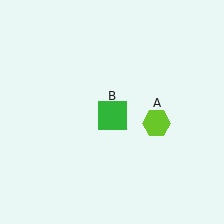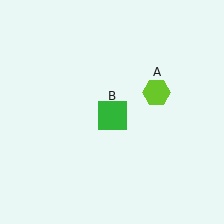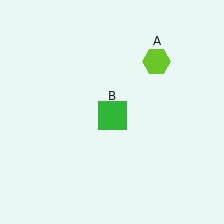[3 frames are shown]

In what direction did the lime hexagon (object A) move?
The lime hexagon (object A) moved up.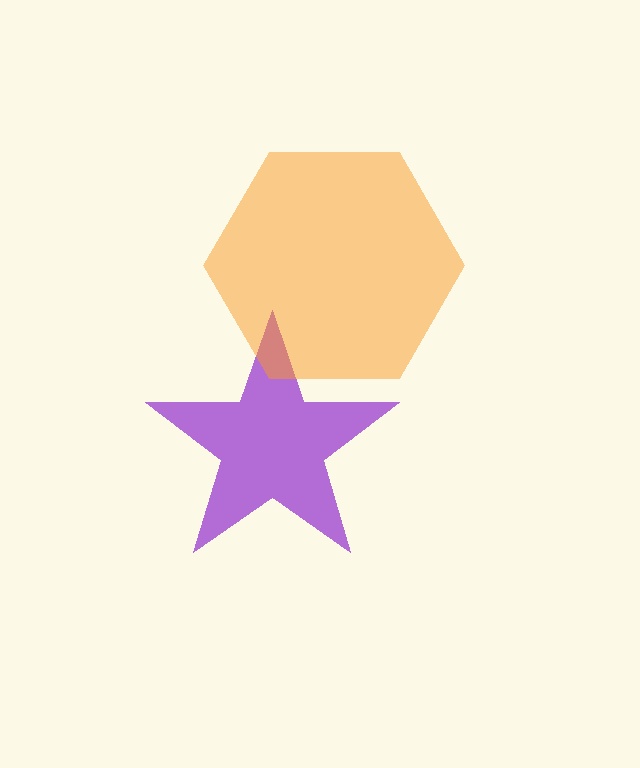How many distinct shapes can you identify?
There are 2 distinct shapes: a purple star, an orange hexagon.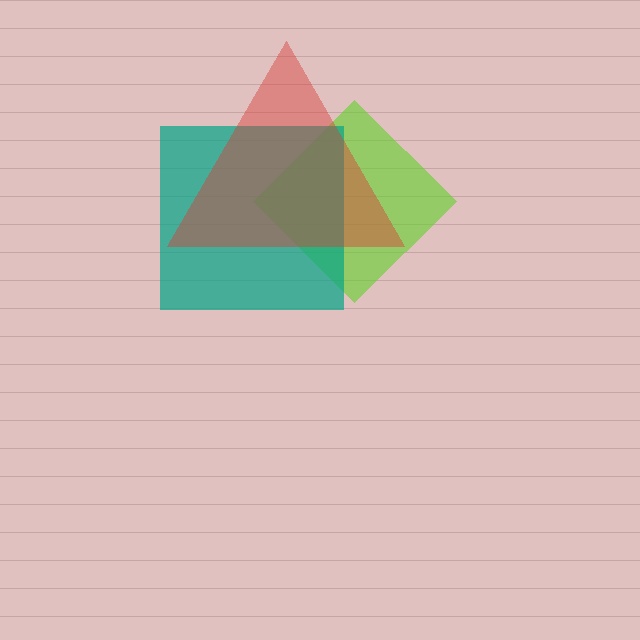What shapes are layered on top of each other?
The layered shapes are: a lime diamond, a teal square, a red triangle.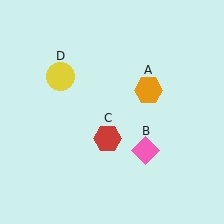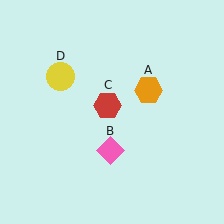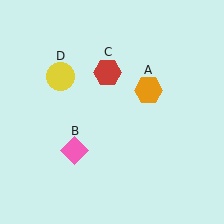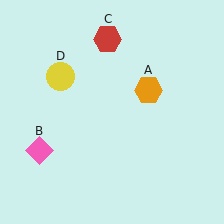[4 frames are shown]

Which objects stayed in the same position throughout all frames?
Orange hexagon (object A) and yellow circle (object D) remained stationary.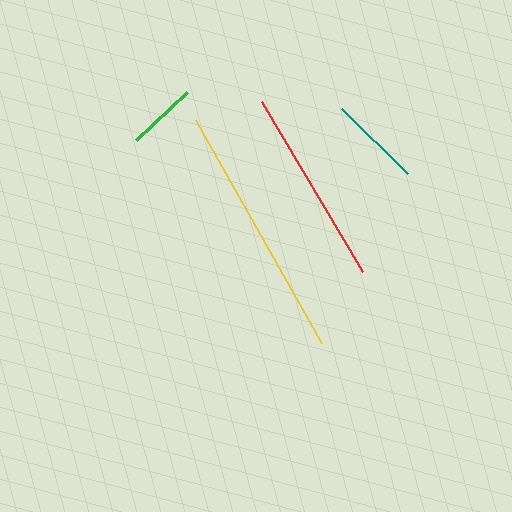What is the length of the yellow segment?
The yellow segment is approximately 256 pixels long.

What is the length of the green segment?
The green segment is approximately 70 pixels long.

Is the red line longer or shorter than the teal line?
The red line is longer than the teal line.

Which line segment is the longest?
The yellow line is the longest at approximately 256 pixels.